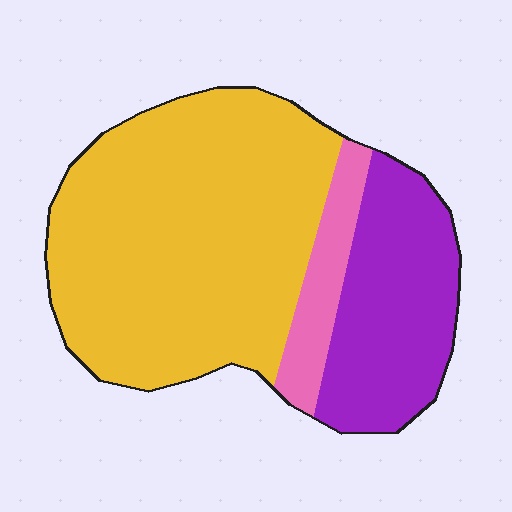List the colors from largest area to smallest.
From largest to smallest: yellow, purple, pink.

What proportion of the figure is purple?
Purple takes up between a quarter and a half of the figure.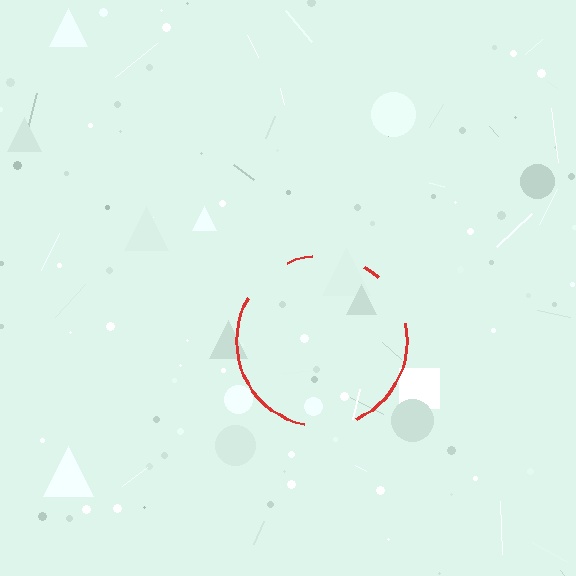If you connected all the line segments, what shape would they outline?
They would outline a circle.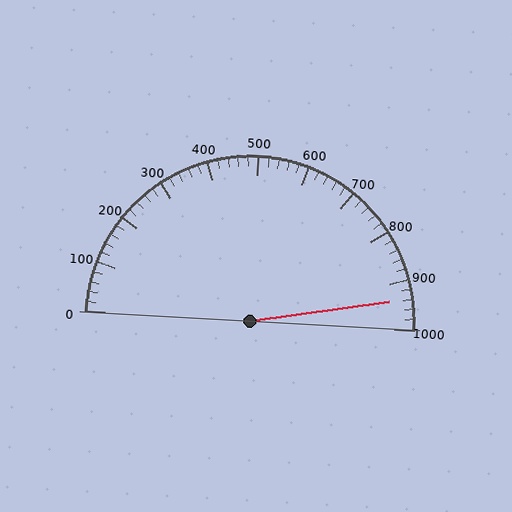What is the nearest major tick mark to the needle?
The nearest major tick mark is 900.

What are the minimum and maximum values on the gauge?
The gauge ranges from 0 to 1000.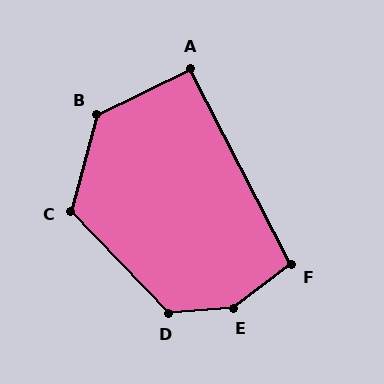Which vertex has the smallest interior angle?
A, at approximately 91 degrees.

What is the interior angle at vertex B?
Approximately 131 degrees (obtuse).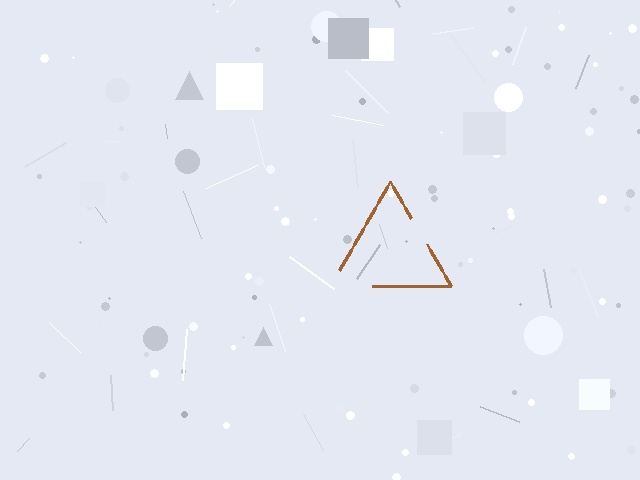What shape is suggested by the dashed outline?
The dashed outline suggests a triangle.